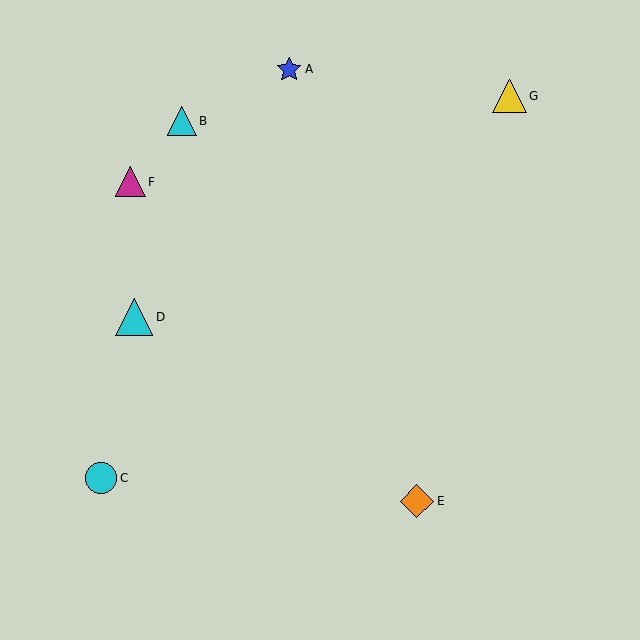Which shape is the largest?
The cyan triangle (labeled D) is the largest.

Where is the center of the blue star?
The center of the blue star is at (289, 69).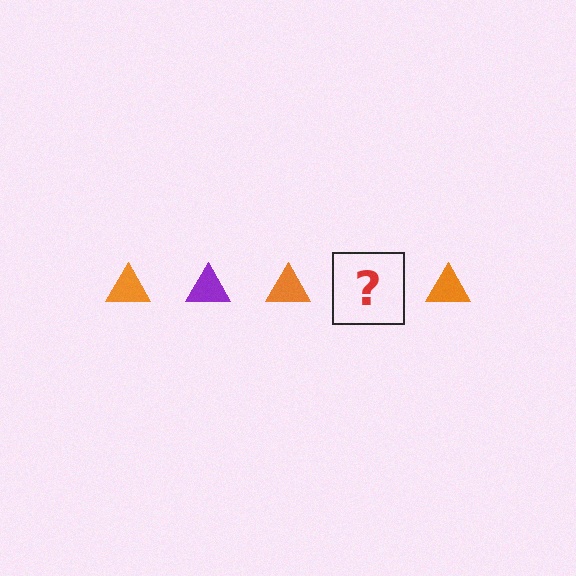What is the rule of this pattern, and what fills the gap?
The rule is that the pattern cycles through orange, purple triangles. The gap should be filled with a purple triangle.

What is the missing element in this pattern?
The missing element is a purple triangle.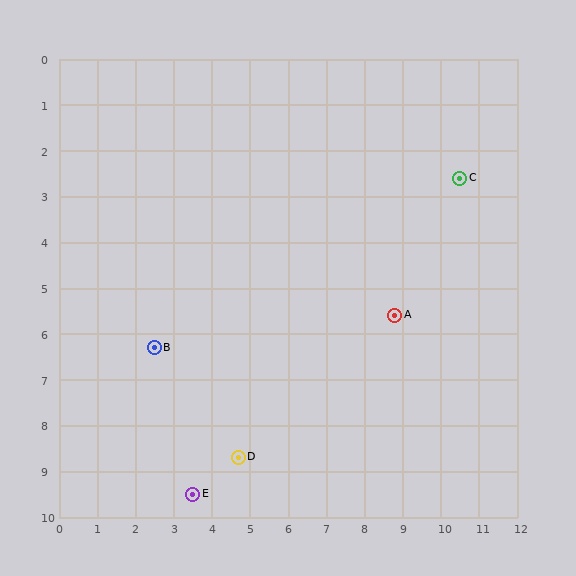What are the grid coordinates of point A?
Point A is at approximately (8.8, 5.6).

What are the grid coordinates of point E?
Point E is at approximately (3.5, 9.5).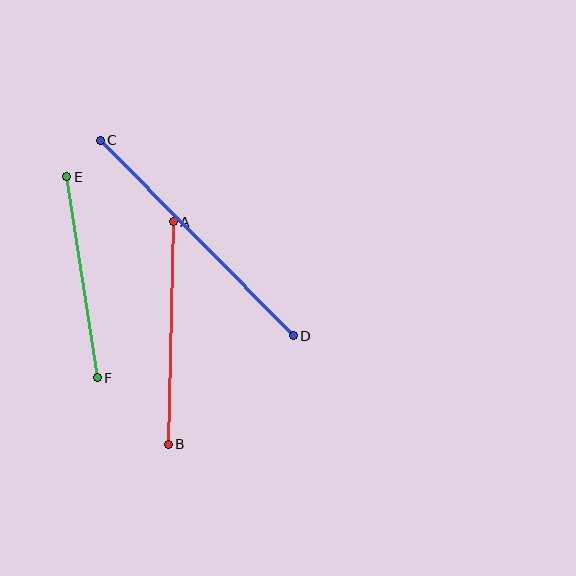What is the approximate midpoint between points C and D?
The midpoint is at approximately (197, 238) pixels.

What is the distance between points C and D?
The distance is approximately 275 pixels.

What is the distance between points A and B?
The distance is approximately 223 pixels.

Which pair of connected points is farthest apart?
Points C and D are farthest apart.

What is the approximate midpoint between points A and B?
The midpoint is at approximately (171, 333) pixels.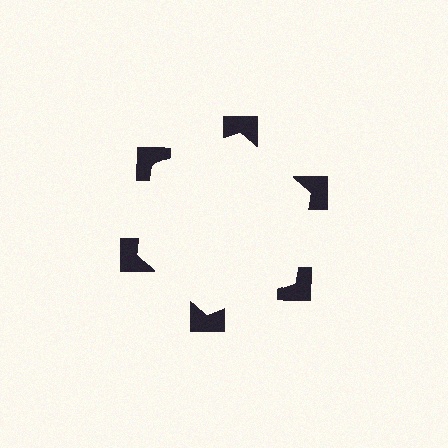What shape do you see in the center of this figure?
An illusory hexagon — its edges are inferred from the aligned wedge cuts in the notched squares, not physically drawn.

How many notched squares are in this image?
There are 6 — one at each vertex of the illusory hexagon.